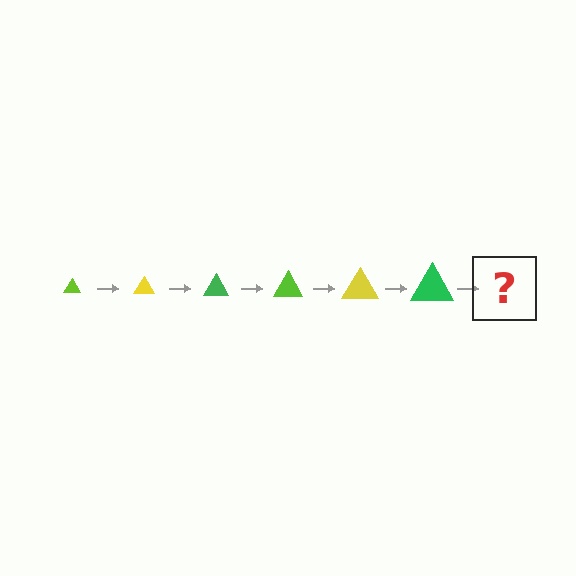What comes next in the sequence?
The next element should be a lime triangle, larger than the previous one.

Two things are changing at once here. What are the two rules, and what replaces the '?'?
The two rules are that the triangle grows larger each step and the color cycles through lime, yellow, and green. The '?' should be a lime triangle, larger than the previous one.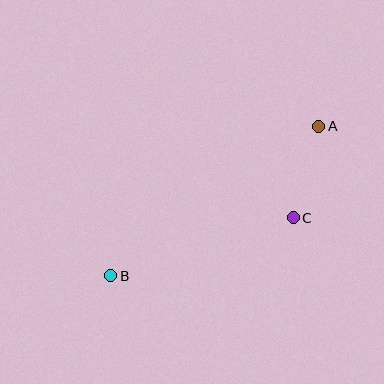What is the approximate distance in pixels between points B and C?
The distance between B and C is approximately 192 pixels.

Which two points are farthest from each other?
Points A and B are farthest from each other.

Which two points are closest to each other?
Points A and C are closest to each other.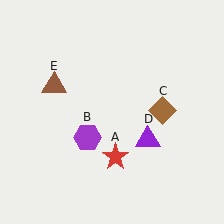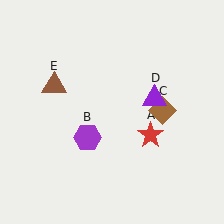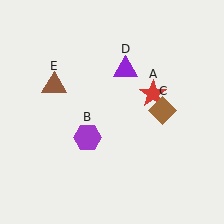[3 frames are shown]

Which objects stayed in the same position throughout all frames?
Purple hexagon (object B) and brown diamond (object C) and brown triangle (object E) remained stationary.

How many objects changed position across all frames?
2 objects changed position: red star (object A), purple triangle (object D).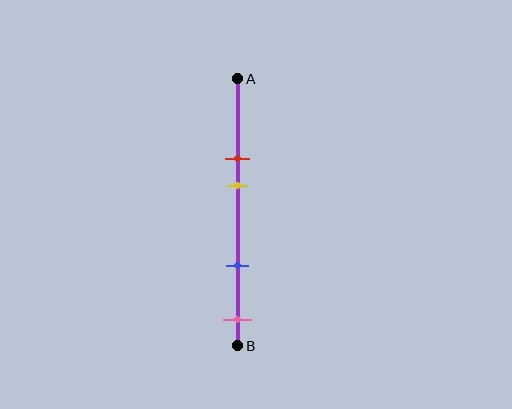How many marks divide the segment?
There are 4 marks dividing the segment.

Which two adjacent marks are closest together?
The red and yellow marks are the closest adjacent pair.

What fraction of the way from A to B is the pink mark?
The pink mark is approximately 90% (0.9) of the way from A to B.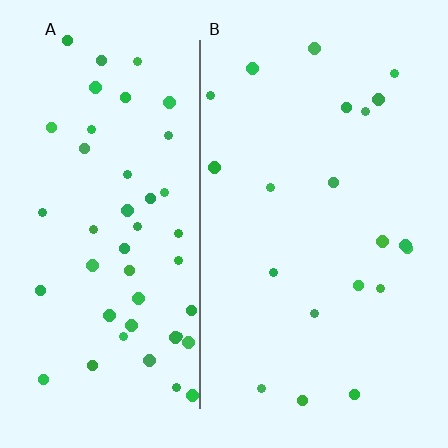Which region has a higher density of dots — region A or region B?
A (the left).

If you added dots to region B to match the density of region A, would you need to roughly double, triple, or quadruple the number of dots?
Approximately double.